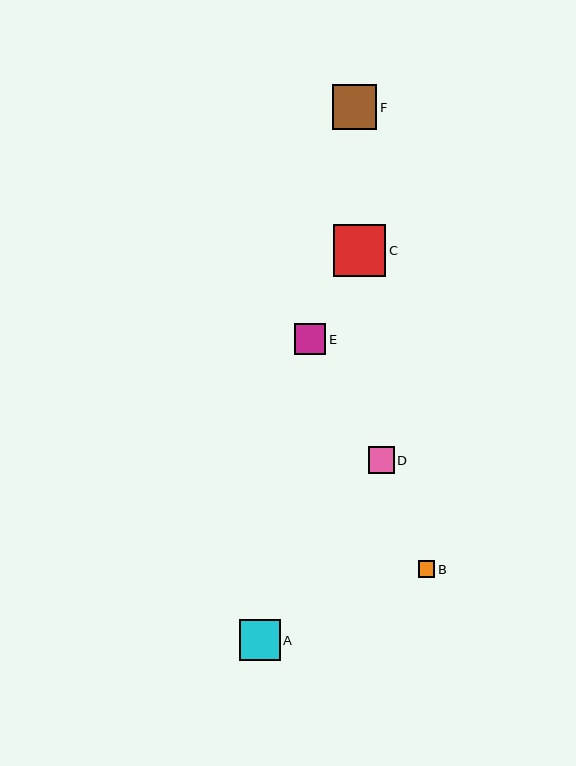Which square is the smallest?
Square B is the smallest with a size of approximately 16 pixels.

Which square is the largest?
Square C is the largest with a size of approximately 52 pixels.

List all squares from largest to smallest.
From largest to smallest: C, F, A, E, D, B.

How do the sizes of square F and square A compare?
Square F and square A are approximately the same size.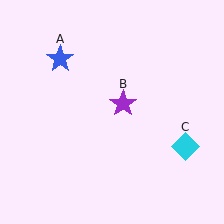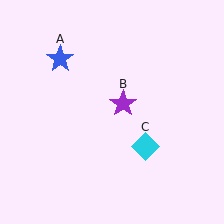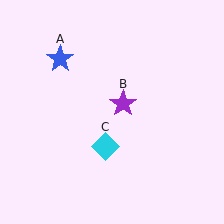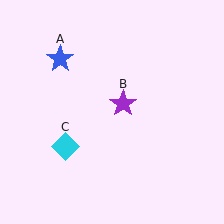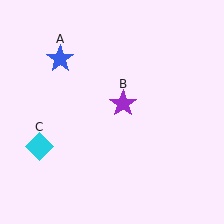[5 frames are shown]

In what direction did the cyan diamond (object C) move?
The cyan diamond (object C) moved left.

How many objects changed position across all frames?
1 object changed position: cyan diamond (object C).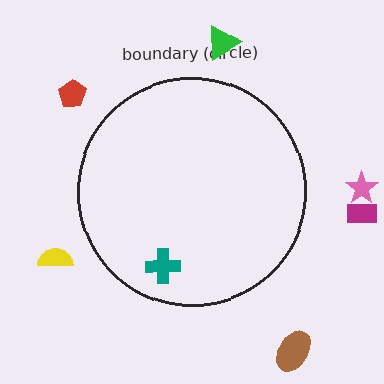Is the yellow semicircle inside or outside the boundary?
Outside.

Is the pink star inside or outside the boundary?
Outside.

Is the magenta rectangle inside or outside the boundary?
Outside.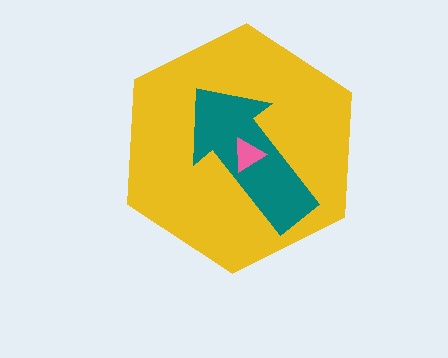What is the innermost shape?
The pink triangle.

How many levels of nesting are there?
3.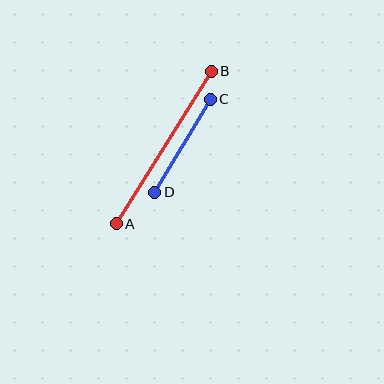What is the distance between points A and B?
The distance is approximately 180 pixels.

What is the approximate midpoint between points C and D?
The midpoint is at approximately (183, 146) pixels.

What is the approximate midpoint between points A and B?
The midpoint is at approximately (164, 147) pixels.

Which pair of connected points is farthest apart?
Points A and B are farthest apart.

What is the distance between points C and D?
The distance is approximately 108 pixels.